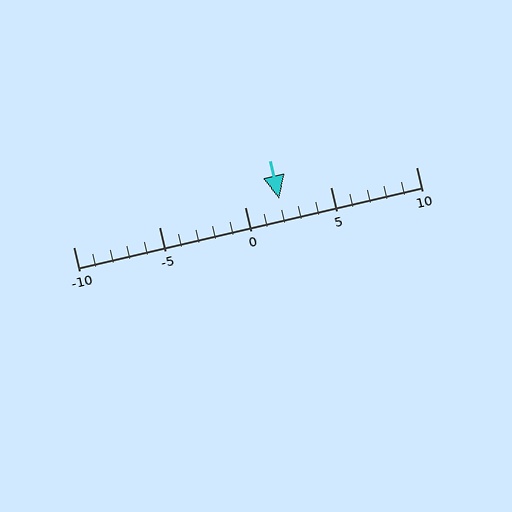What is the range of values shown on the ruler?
The ruler shows values from -10 to 10.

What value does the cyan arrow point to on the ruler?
The cyan arrow points to approximately 2.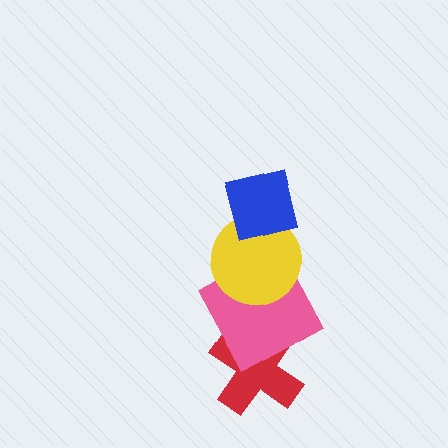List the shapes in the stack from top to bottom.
From top to bottom: the blue square, the yellow circle, the pink square, the red cross.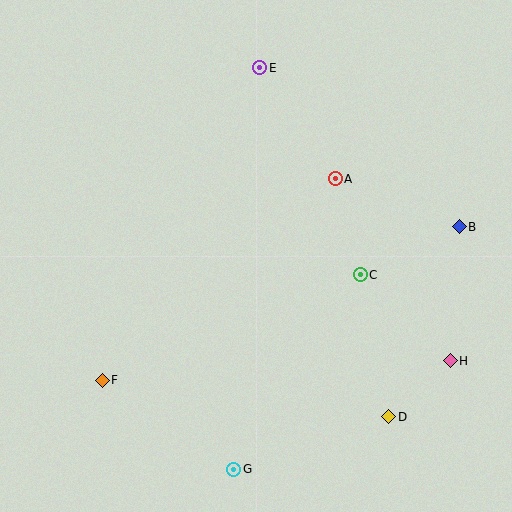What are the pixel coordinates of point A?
Point A is at (335, 179).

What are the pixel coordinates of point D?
Point D is at (389, 417).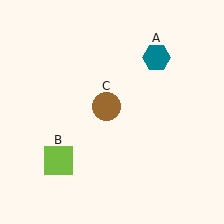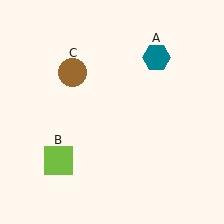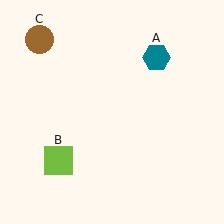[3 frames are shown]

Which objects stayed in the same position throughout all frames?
Teal hexagon (object A) and lime square (object B) remained stationary.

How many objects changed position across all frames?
1 object changed position: brown circle (object C).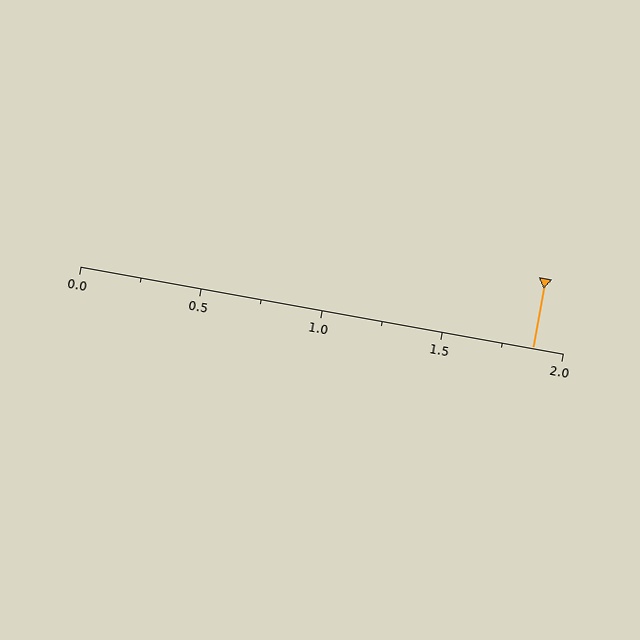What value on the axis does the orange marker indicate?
The marker indicates approximately 1.88.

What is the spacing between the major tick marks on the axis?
The major ticks are spaced 0.5 apart.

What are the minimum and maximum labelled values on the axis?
The axis runs from 0.0 to 2.0.